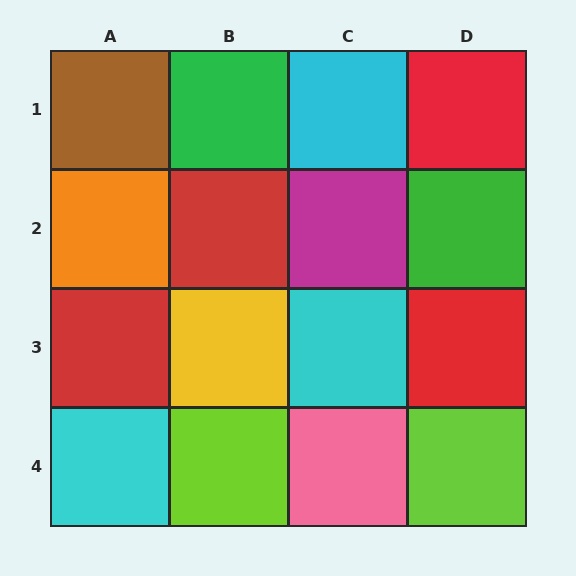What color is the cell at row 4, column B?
Lime.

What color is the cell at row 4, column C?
Pink.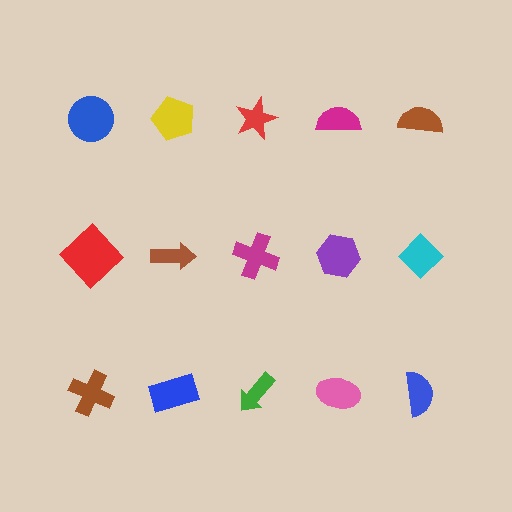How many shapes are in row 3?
5 shapes.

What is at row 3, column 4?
A pink ellipse.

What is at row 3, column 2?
A blue rectangle.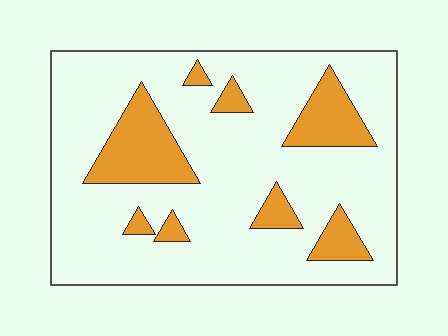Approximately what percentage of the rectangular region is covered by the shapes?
Approximately 20%.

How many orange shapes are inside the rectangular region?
8.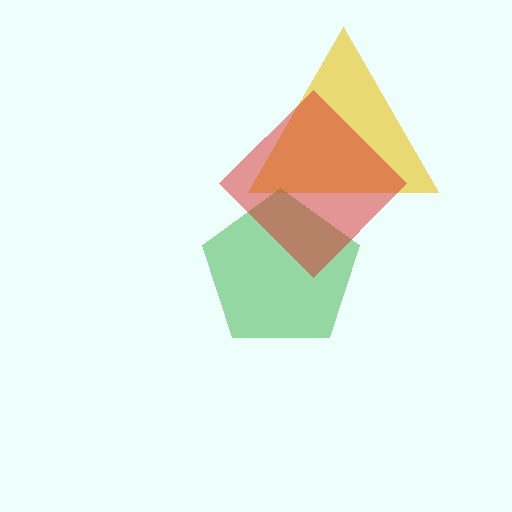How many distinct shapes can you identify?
There are 3 distinct shapes: a yellow triangle, a green pentagon, a red diamond.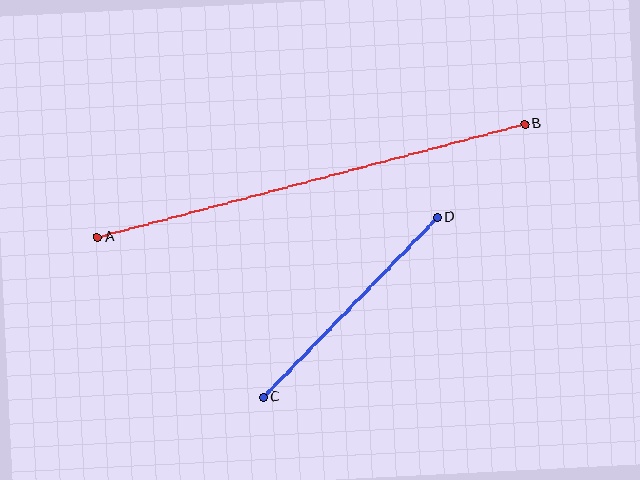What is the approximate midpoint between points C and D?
The midpoint is at approximately (350, 307) pixels.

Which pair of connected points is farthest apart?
Points A and B are farthest apart.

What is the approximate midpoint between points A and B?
The midpoint is at approximately (311, 181) pixels.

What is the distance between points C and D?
The distance is approximately 250 pixels.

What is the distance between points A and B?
The distance is approximately 442 pixels.